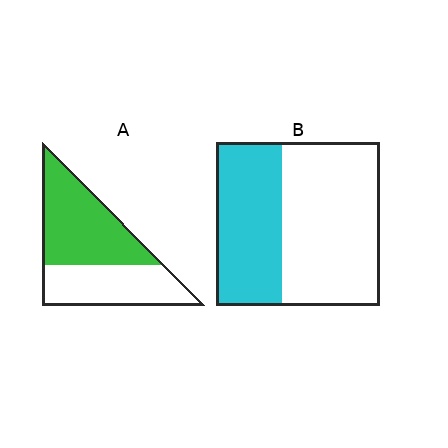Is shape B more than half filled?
No.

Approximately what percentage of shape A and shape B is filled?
A is approximately 55% and B is approximately 40%.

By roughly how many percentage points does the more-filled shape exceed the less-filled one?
By roughly 15 percentage points (A over B).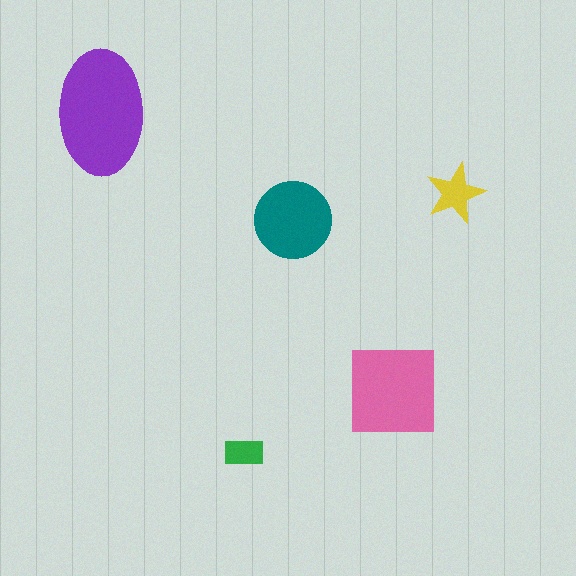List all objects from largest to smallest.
The purple ellipse, the pink square, the teal circle, the yellow star, the green rectangle.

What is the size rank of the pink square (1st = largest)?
2nd.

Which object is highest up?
The purple ellipse is topmost.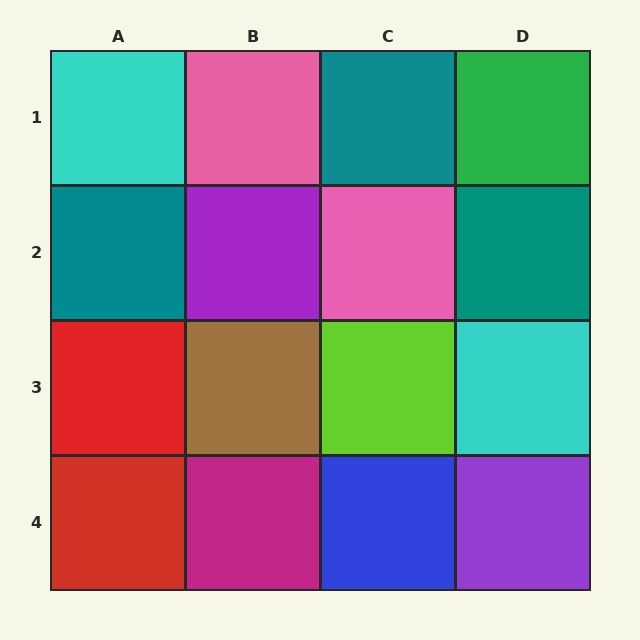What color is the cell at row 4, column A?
Red.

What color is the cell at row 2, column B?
Purple.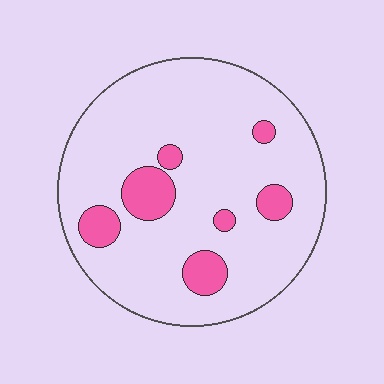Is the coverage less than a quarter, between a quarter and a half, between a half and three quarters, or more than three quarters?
Less than a quarter.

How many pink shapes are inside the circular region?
7.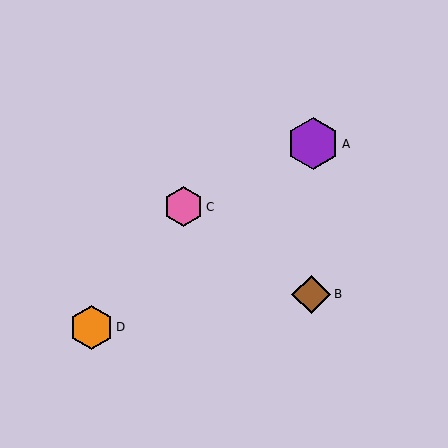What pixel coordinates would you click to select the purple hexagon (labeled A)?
Click at (313, 144) to select the purple hexagon A.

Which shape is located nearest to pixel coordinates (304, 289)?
The brown diamond (labeled B) at (311, 294) is nearest to that location.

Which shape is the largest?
The purple hexagon (labeled A) is the largest.